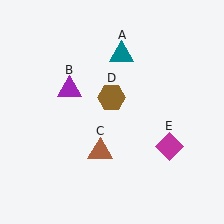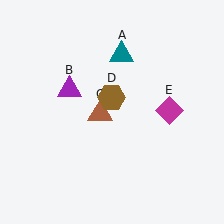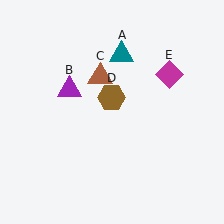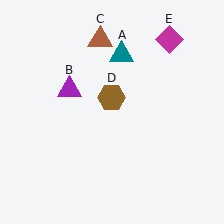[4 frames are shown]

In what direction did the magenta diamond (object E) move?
The magenta diamond (object E) moved up.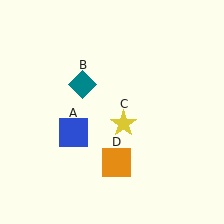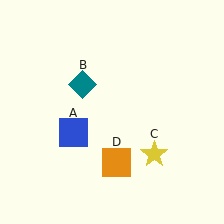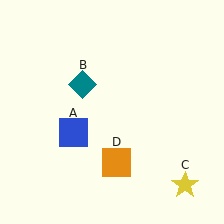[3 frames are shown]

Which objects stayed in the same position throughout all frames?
Blue square (object A) and teal diamond (object B) and orange square (object D) remained stationary.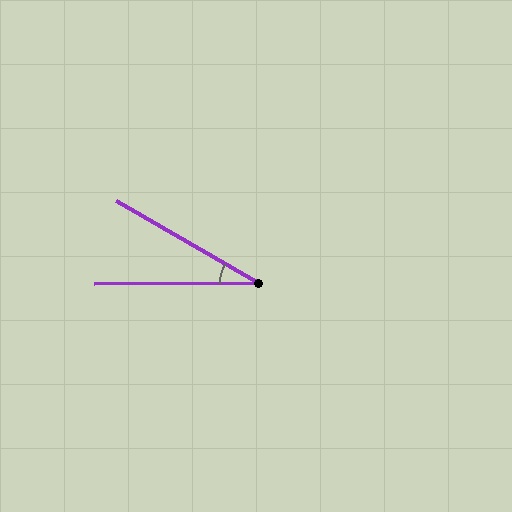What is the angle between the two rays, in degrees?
Approximately 31 degrees.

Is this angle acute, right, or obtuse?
It is acute.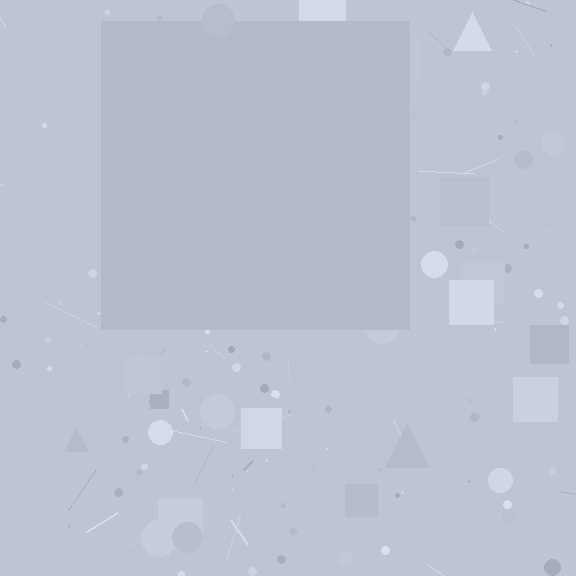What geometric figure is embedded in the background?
A square is embedded in the background.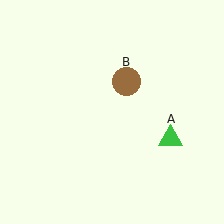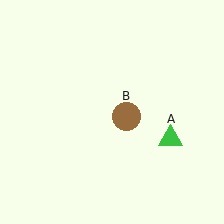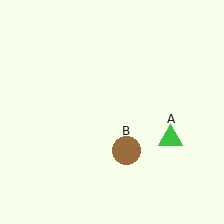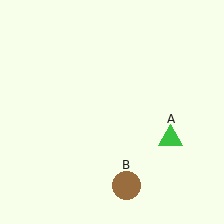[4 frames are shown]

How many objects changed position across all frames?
1 object changed position: brown circle (object B).